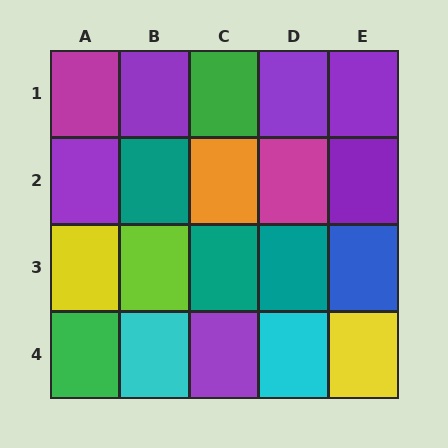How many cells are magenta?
2 cells are magenta.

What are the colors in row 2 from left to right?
Purple, teal, orange, magenta, purple.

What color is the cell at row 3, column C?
Teal.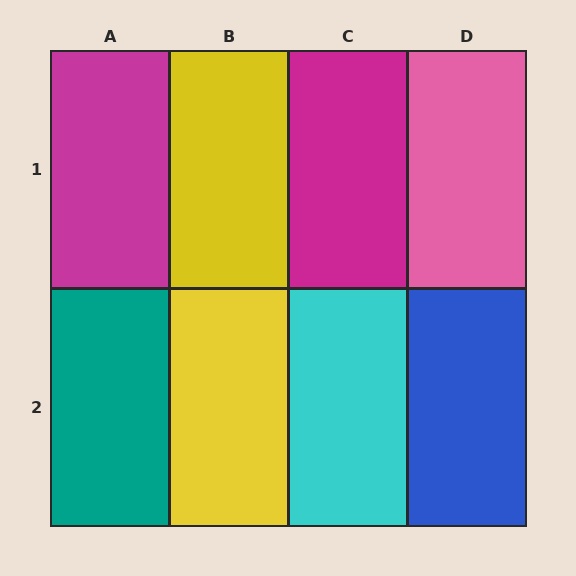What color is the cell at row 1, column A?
Magenta.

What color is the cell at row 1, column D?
Pink.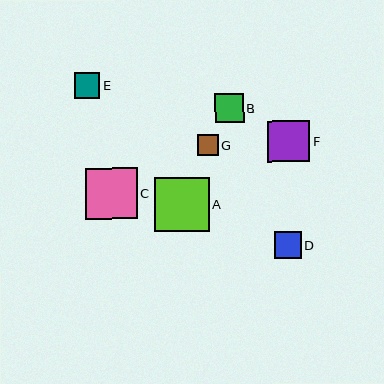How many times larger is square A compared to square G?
Square A is approximately 2.7 times the size of square G.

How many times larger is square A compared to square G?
Square A is approximately 2.7 times the size of square G.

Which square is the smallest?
Square G is the smallest with a size of approximately 21 pixels.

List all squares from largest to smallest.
From largest to smallest: A, C, F, B, D, E, G.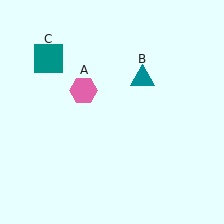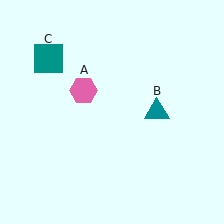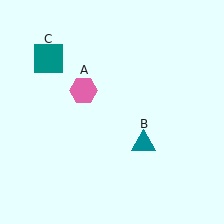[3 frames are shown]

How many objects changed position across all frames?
1 object changed position: teal triangle (object B).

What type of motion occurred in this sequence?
The teal triangle (object B) rotated clockwise around the center of the scene.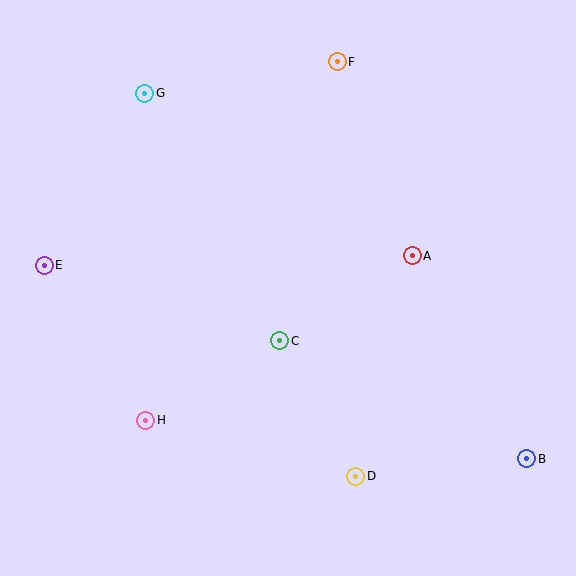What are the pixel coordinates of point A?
Point A is at (412, 256).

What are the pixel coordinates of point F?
Point F is at (337, 62).